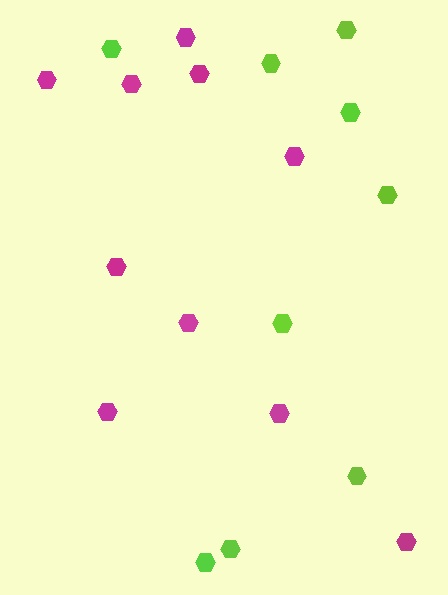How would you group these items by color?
There are 2 groups: one group of magenta hexagons (10) and one group of lime hexagons (9).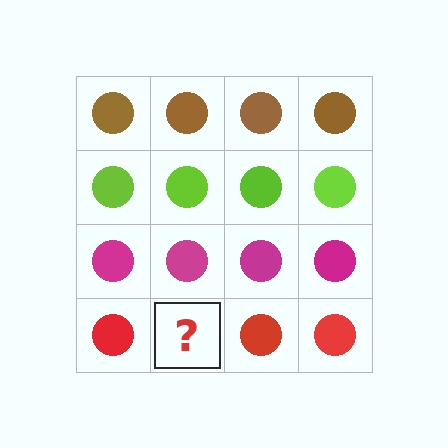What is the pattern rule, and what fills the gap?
The rule is that each row has a consistent color. The gap should be filled with a red circle.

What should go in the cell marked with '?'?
The missing cell should contain a red circle.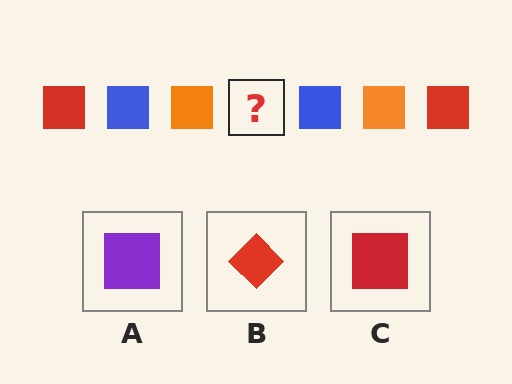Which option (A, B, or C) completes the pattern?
C.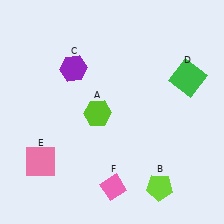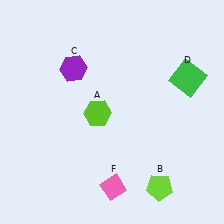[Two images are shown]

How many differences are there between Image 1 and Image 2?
There is 1 difference between the two images.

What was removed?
The pink square (E) was removed in Image 2.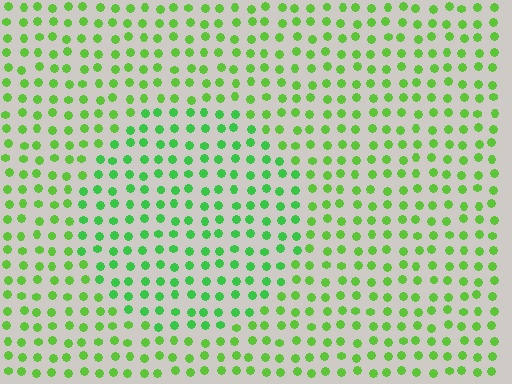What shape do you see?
I see a circle.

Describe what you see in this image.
The image is filled with small lime elements in a uniform arrangement. A circle-shaped region is visible where the elements are tinted to a slightly different hue, forming a subtle color boundary.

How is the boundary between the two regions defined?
The boundary is defined purely by a slight shift in hue (about 22 degrees). Spacing, size, and orientation are identical on both sides.